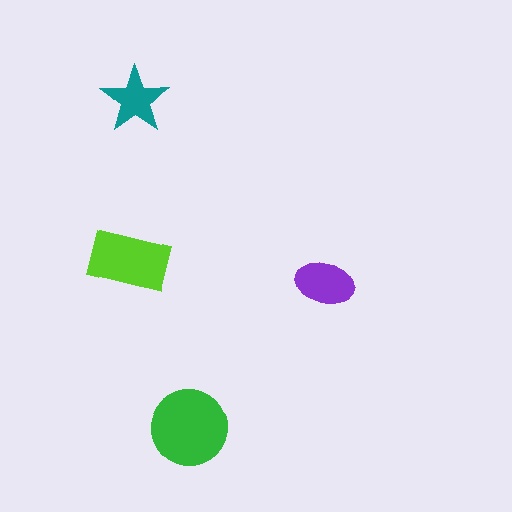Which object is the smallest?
The teal star.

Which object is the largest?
The green circle.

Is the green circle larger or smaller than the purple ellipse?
Larger.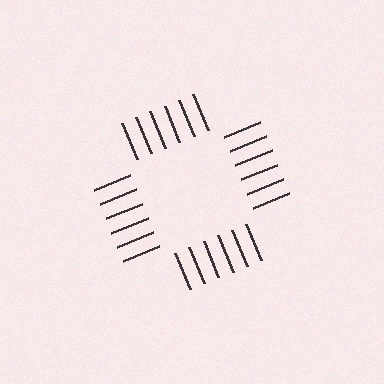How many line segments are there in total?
24 — 6 along each of the 4 edges.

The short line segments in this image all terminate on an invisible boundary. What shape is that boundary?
An illusory square — the line segments terminate on its edges but no continuous stroke is drawn.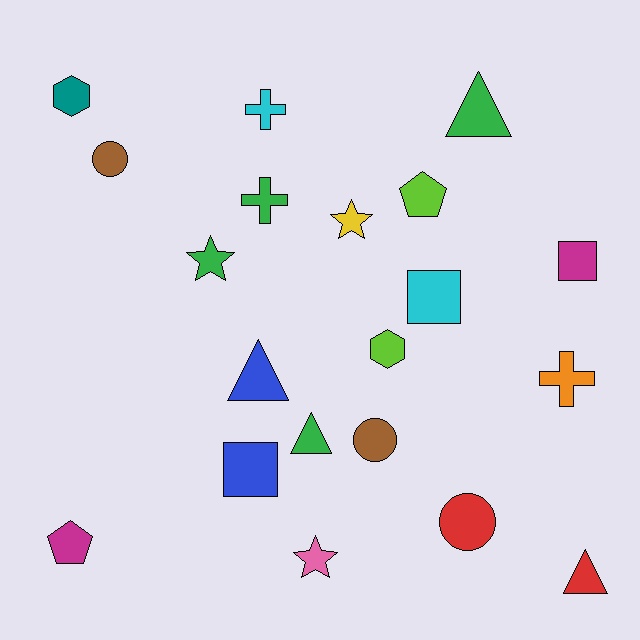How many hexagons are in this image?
There are 2 hexagons.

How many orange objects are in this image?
There is 1 orange object.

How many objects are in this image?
There are 20 objects.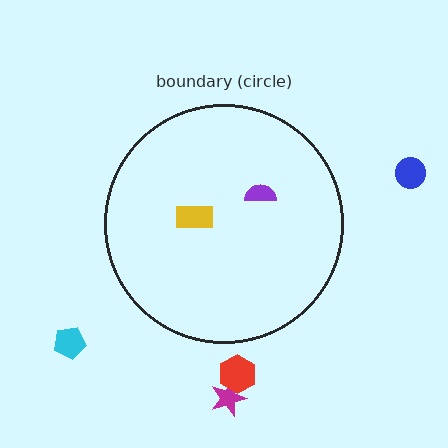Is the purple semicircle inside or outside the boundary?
Inside.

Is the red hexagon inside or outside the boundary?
Outside.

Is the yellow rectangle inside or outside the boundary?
Inside.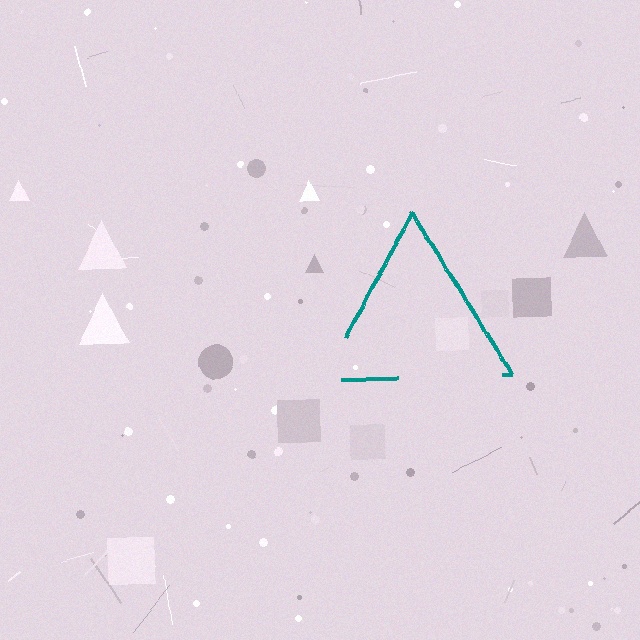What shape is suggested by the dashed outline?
The dashed outline suggests a triangle.